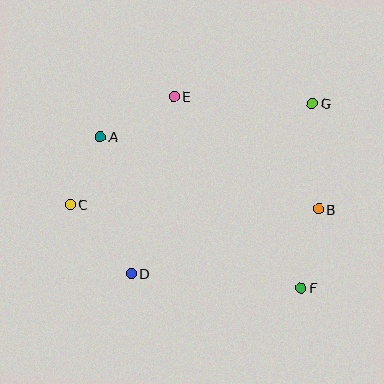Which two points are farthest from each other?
Points C and G are farthest from each other.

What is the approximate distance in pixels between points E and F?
The distance between E and F is approximately 230 pixels.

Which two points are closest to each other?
Points A and C are closest to each other.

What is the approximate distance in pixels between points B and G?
The distance between B and G is approximately 106 pixels.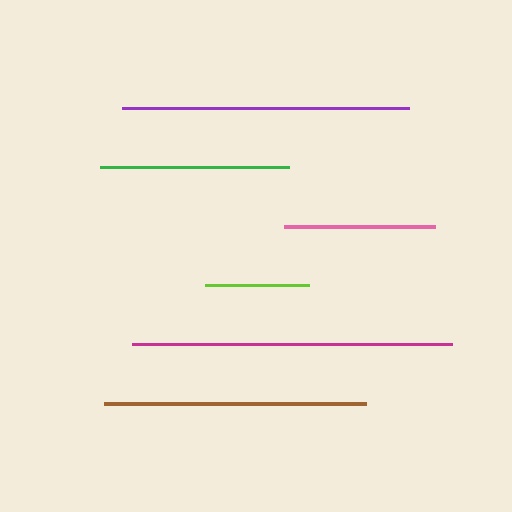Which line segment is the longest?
The magenta line is the longest at approximately 320 pixels.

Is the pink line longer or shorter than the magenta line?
The magenta line is longer than the pink line.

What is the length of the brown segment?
The brown segment is approximately 263 pixels long.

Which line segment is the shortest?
The lime line is the shortest at approximately 104 pixels.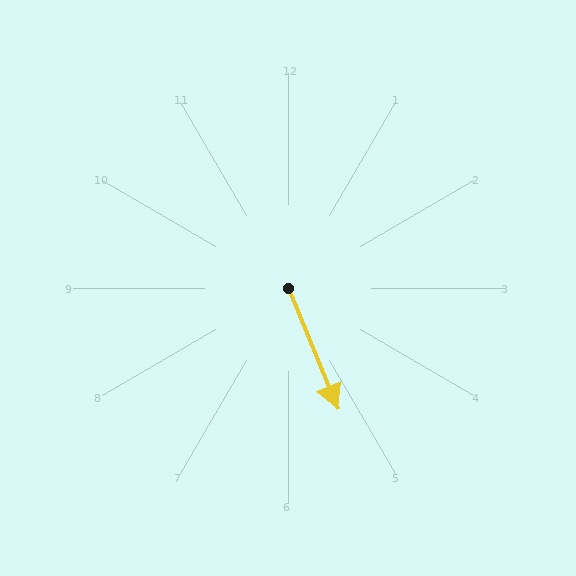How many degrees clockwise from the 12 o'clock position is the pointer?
Approximately 158 degrees.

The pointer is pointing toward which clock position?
Roughly 5 o'clock.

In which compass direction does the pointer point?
South.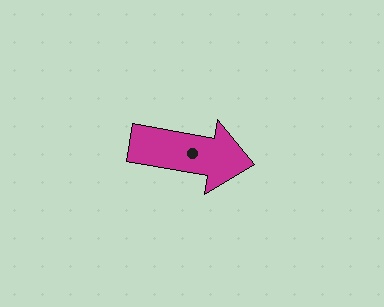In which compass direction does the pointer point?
East.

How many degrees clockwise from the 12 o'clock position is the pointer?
Approximately 100 degrees.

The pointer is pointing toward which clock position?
Roughly 3 o'clock.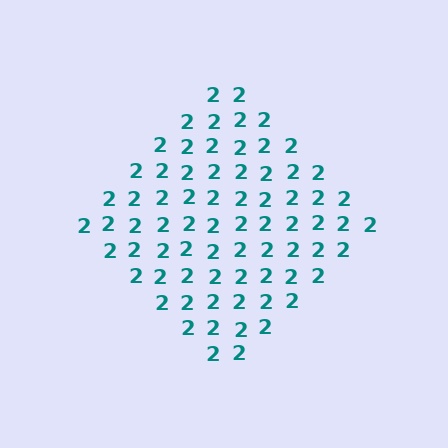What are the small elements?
The small elements are digit 2's.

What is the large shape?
The large shape is a diamond.